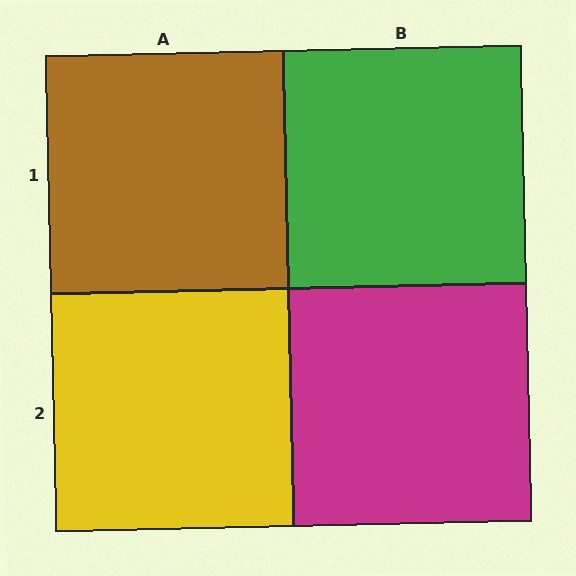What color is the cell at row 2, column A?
Yellow.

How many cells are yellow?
1 cell is yellow.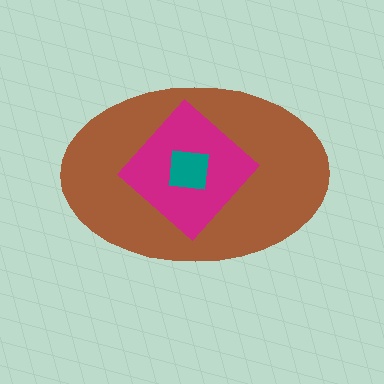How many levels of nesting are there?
3.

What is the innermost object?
The teal square.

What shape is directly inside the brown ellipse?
The magenta diamond.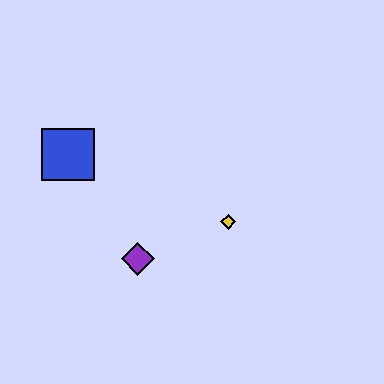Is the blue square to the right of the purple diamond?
No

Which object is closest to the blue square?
The purple diamond is closest to the blue square.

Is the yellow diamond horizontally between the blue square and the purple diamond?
No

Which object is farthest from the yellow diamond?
The blue square is farthest from the yellow diamond.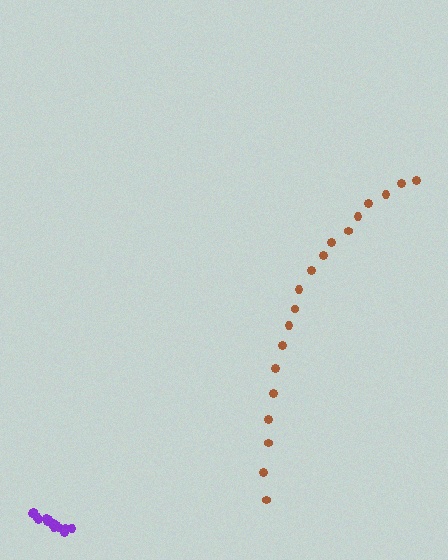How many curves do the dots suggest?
There are 2 distinct paths.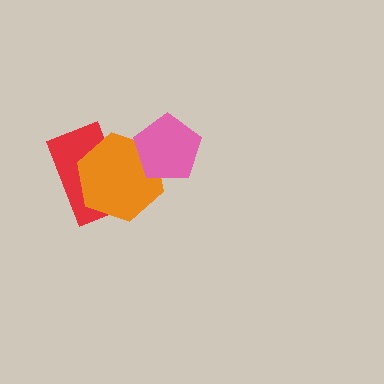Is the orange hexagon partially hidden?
Yes, it is partially covered by another shape.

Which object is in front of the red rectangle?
The orange hexagon is in front of the red rectangle.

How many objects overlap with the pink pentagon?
1 object overlaps with the pink pentagon.